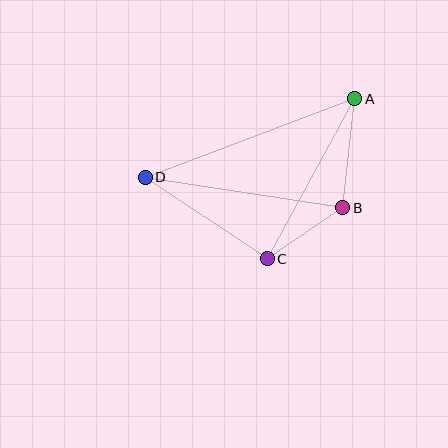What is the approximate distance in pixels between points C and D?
The distance between C and D is approximately 147 pixels.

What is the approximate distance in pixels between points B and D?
The distance between B and D is approximately 200 pixels.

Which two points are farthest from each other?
Points A and D are farthest from each other.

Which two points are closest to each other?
Points B and C are closest to each other.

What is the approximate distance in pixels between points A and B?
The distance between A and B is approximately 110 pixels.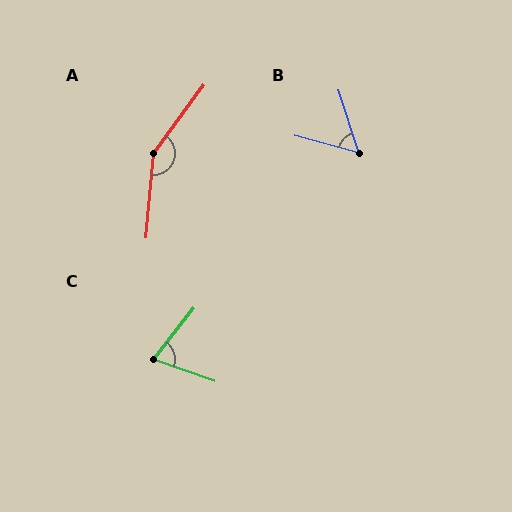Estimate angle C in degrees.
Approximately 71 degrees.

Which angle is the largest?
A, at approximately 148 degrees.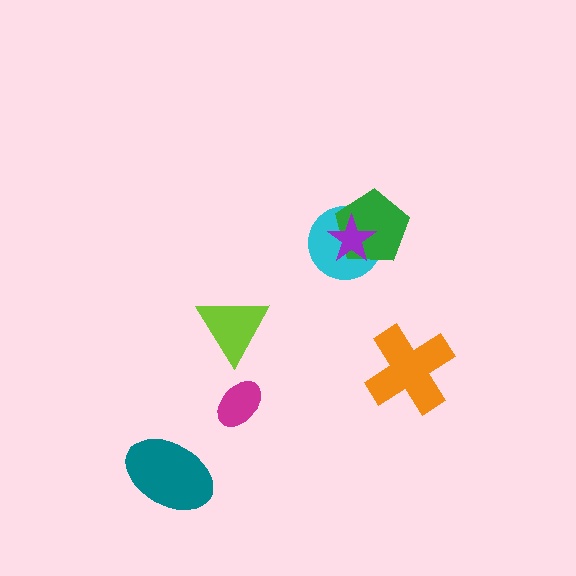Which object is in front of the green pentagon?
The purple star is in front of the green pentagon.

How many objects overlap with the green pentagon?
2 objects overlap with the green pentagon.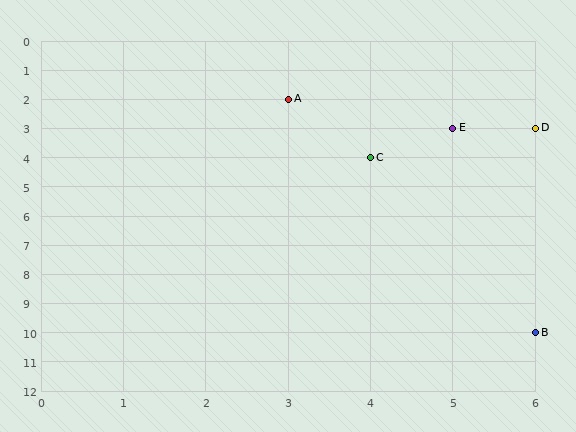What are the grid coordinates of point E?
Point E is at grid coordinates (5, 3).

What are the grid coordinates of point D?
Point D is at grid coordinates (6, 3).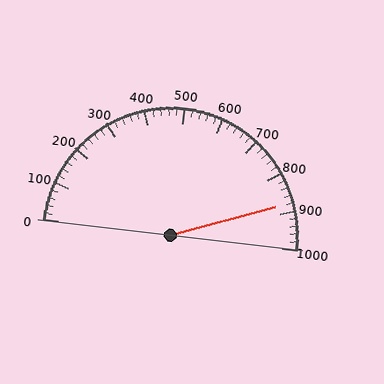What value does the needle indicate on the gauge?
The needle indicates approximately 880.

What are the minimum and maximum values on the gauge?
The gauge ranges from 0 to 1000.